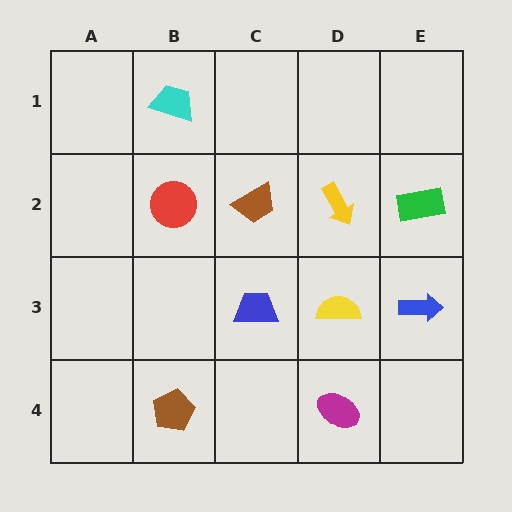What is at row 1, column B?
A cyan trapezoid.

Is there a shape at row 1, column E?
No, that cell is empty.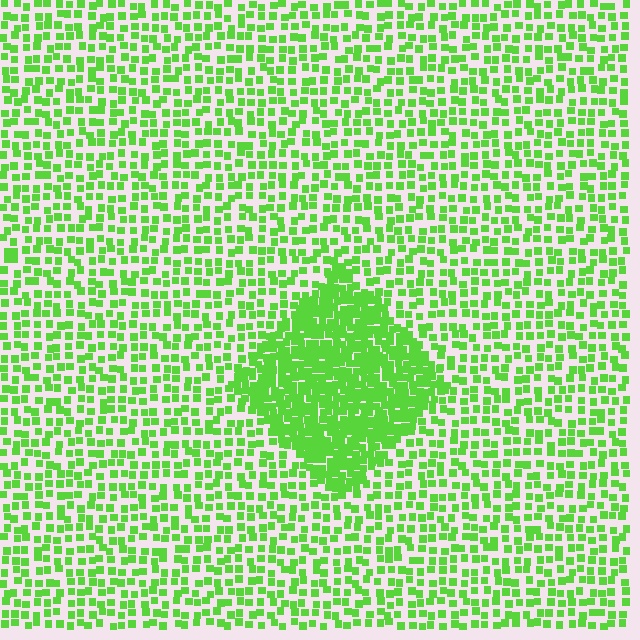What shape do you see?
I see a diamond.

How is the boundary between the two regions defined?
The boundary is defined by a change in element density (approximately 2.4x ratio). All elements are the same color, size, and shape.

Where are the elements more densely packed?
The elements are more densely packed inside the diamond boundary.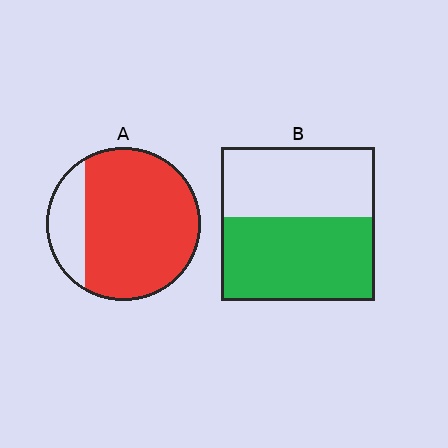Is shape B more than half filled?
Yes.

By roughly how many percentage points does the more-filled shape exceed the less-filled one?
By roughly 25 percentage points (A over B).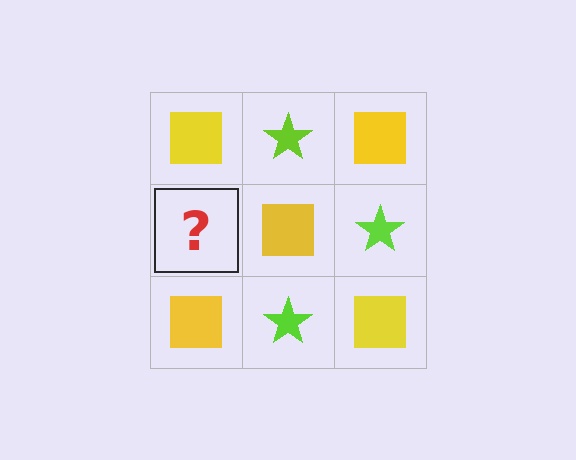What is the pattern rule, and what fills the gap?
The rule is that it alternates yellow square and lime star in a checkerboard pattern. The gap should be filled with a lime star.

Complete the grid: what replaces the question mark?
The question mark should be replaced with a lime star.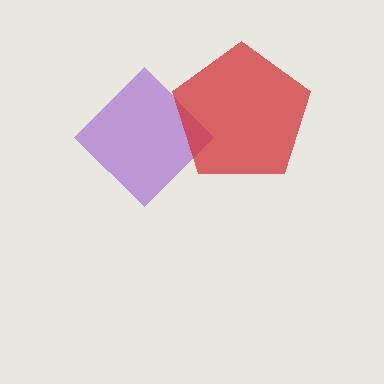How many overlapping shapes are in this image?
There are 2 overlapping shapes in the image.